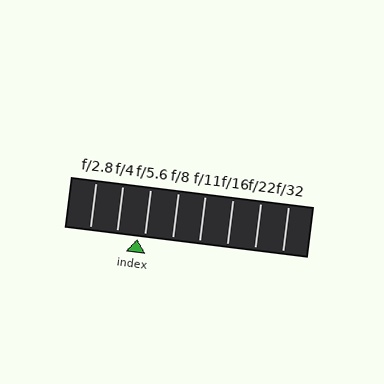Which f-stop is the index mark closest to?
The index mark is closest to f/5.6.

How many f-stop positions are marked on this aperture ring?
There are 8 f-stop positions marked.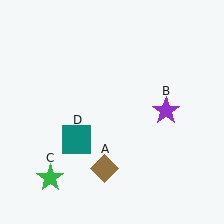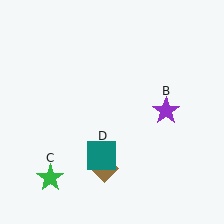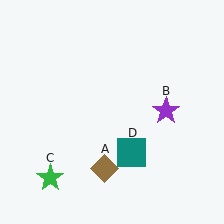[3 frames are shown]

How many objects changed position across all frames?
1 object changed position: teal square (object D).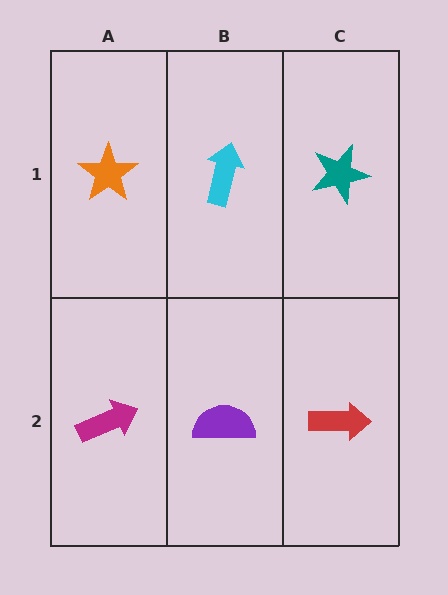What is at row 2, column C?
A red arrow.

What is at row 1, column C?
A teal star.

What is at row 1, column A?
An orange star.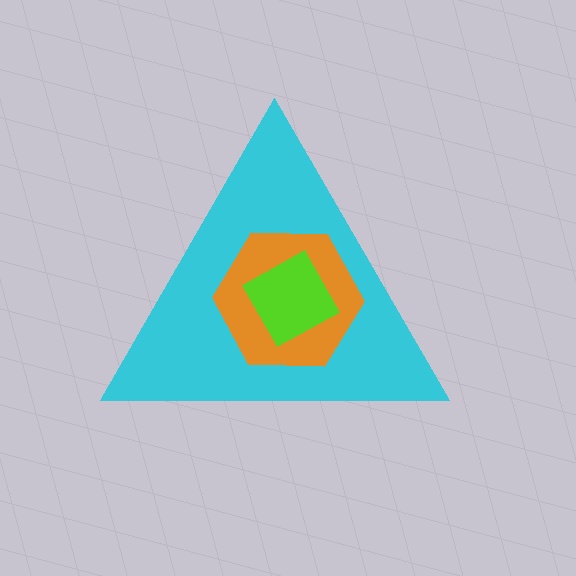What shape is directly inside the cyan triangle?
The orange hexagon.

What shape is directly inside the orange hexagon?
The lime square.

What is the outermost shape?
The cyan triangle.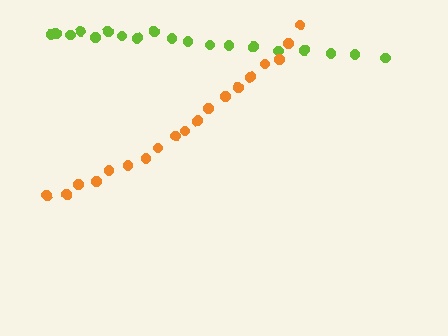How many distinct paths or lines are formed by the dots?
There are 2 distinct paths.